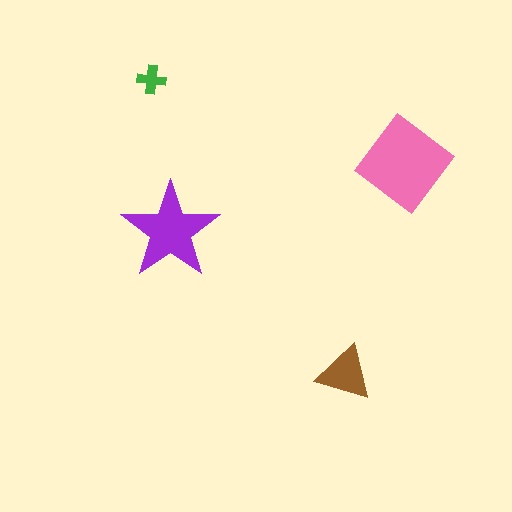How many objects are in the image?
There are 4 objects in the image.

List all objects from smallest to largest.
The green cross, the brown triangle, the purple star, the pink diamond.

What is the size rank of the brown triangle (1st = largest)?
3rd.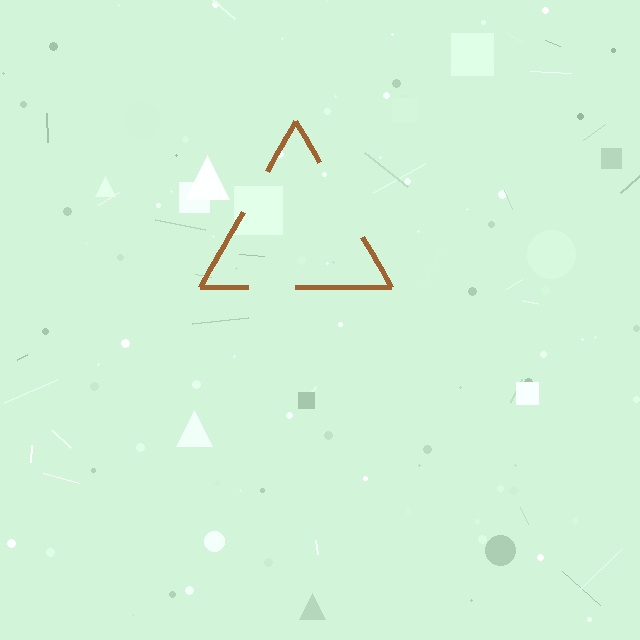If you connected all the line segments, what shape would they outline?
They would outline a triangle.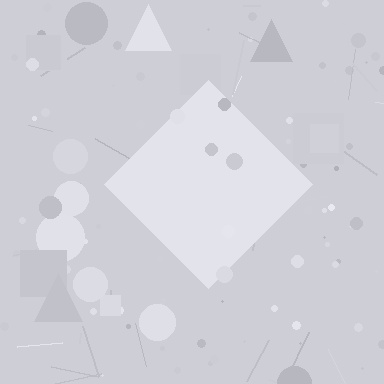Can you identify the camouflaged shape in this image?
The camouflaged shape is a diamond.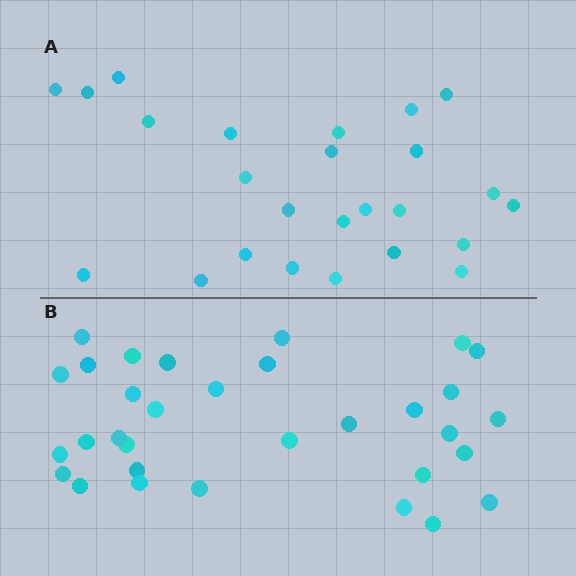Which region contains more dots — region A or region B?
Region B (the bottom region) has more dots.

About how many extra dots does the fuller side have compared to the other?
Region B has roughly 8 or so more dots than region A.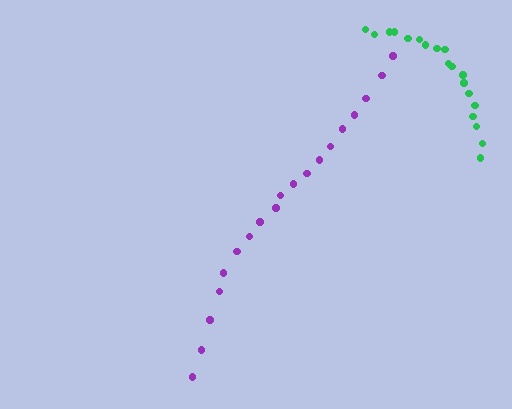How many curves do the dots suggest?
There are 2 distinct paths.